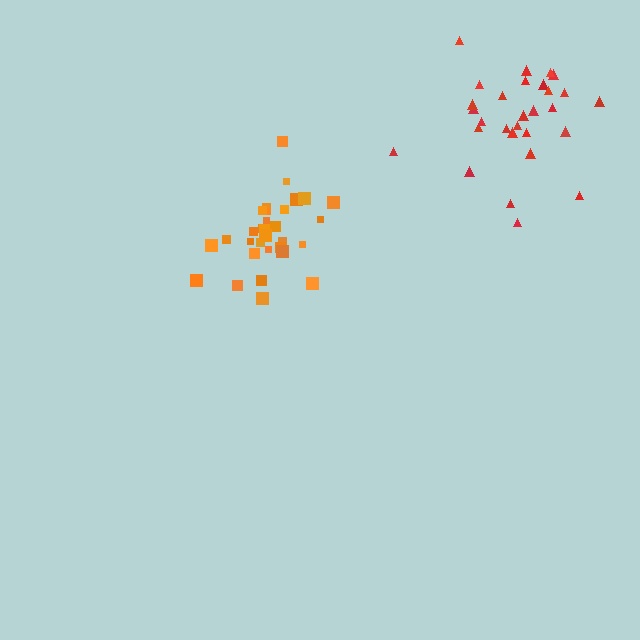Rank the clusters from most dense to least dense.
orange, red.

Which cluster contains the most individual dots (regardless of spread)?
Orange (31).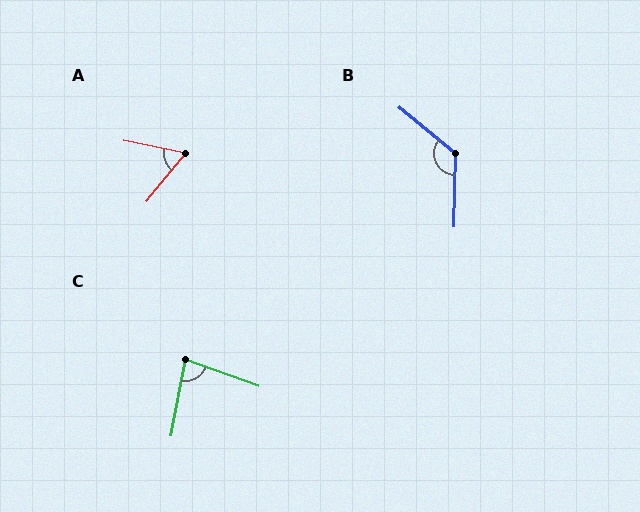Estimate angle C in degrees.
Approximately 81 degrees.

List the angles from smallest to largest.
A (62°), C (81°), B (128°).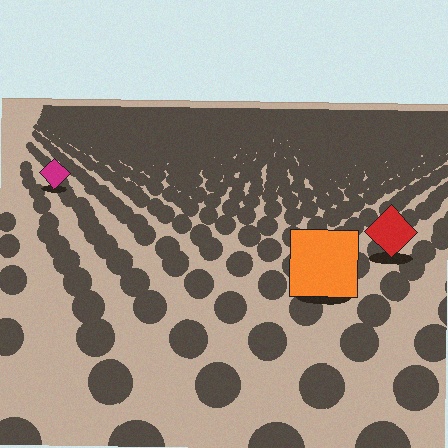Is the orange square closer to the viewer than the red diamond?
Yes. The orange square is closer — you can tell from the texture gradient: the ground texture is coarser near it.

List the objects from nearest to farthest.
From nearest to farthest: the orange square, the red diamond, the magenta diamond.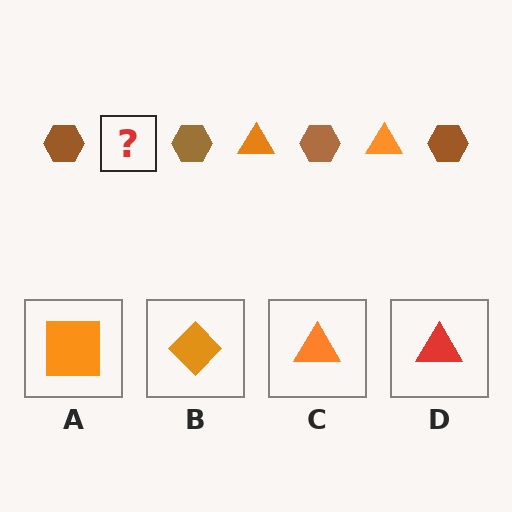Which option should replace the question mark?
Option C.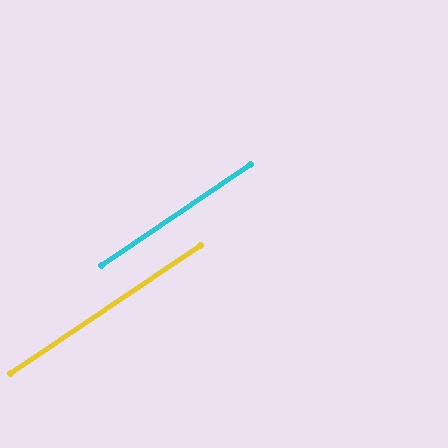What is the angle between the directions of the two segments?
Approximately 0 degrees.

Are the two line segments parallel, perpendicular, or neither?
Parallel — their directions differ by only 0.4°.